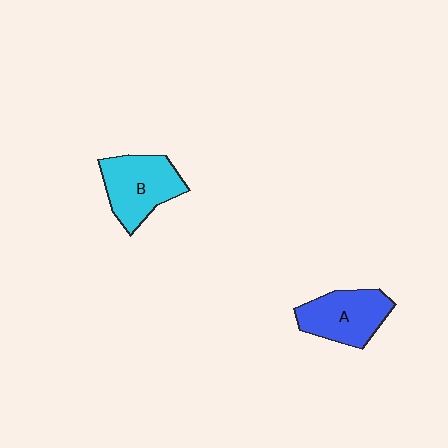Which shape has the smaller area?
Shape A (blue).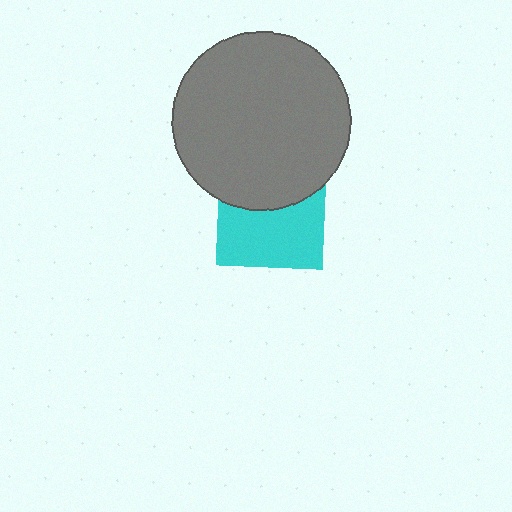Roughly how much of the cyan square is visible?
About half of it is visible (roughly 60%).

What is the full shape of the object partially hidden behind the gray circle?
The partially hidden object is a cyan square.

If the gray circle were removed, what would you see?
You would see the complete cyan square.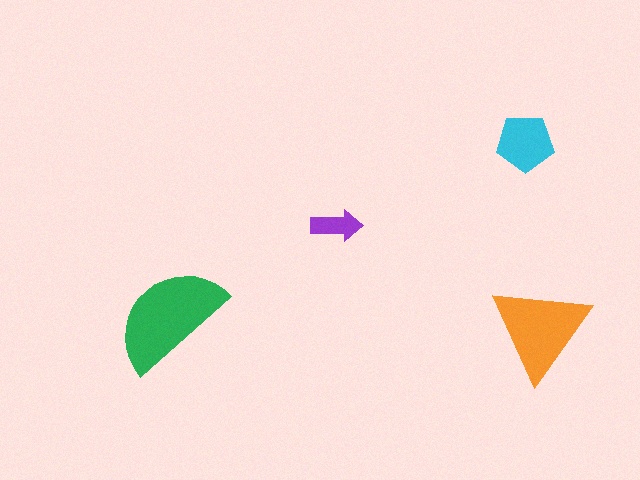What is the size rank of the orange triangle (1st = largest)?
2nd.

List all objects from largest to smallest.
The green semicircle, the orange triangle, the cyan pentagon, the purple arrow.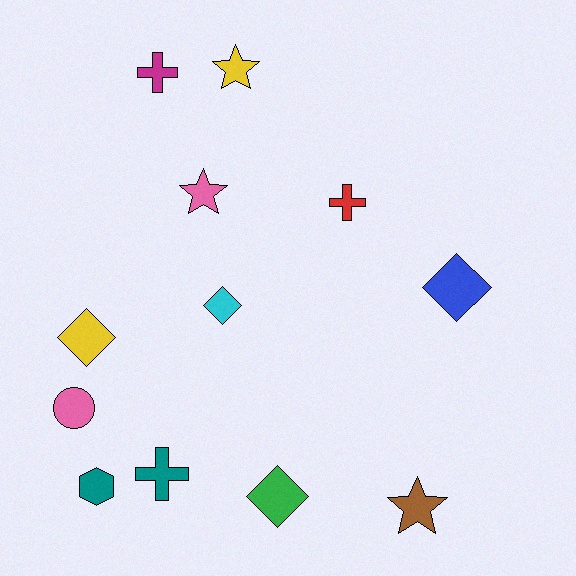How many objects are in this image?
There are 12 objects.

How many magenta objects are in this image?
There is 1 magenta object.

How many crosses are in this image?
There are 3 crosses.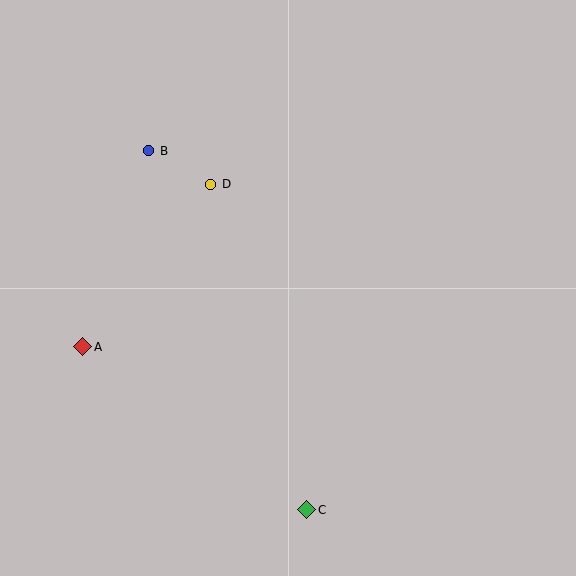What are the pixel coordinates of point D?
Point D is at (211, 184).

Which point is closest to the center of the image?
Point D at (211, 184) is closest to the center.